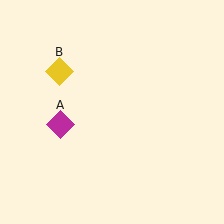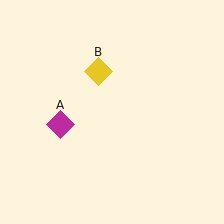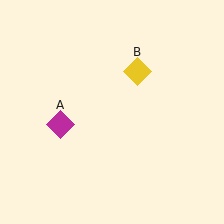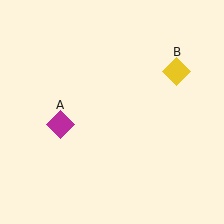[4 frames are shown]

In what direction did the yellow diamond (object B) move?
The yellow diamond (object B) moved right.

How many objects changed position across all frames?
1 object changed position: yellow diamond (object B).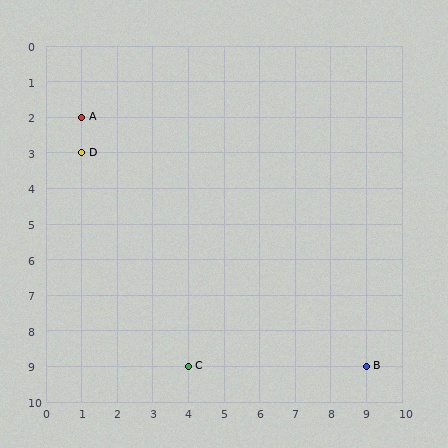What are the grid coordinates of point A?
Point A is at grid coordinates (1, 2).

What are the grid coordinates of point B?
Point B is at grid coordinates (9, 9).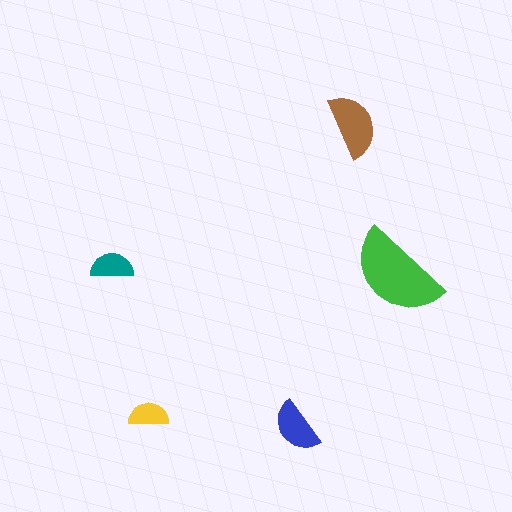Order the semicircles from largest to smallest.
the green one, the brown one, the blue one, the teal one, the yellow one.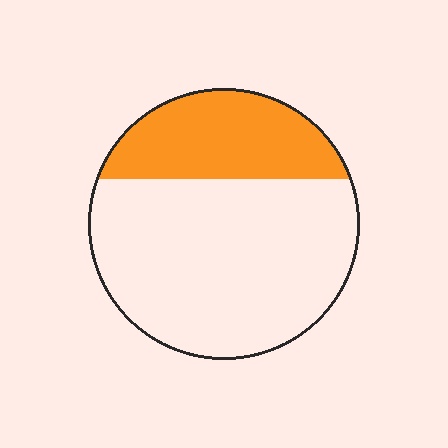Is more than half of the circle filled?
No.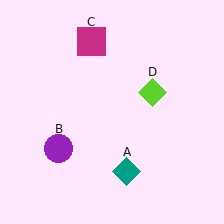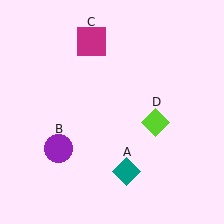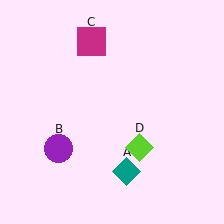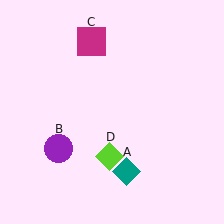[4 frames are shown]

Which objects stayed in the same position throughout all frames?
Teal diamond (object A) and purple circle (object B) and magenta square (object C) remained stationary.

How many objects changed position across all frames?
1 object changed position: lime diamond (object D).